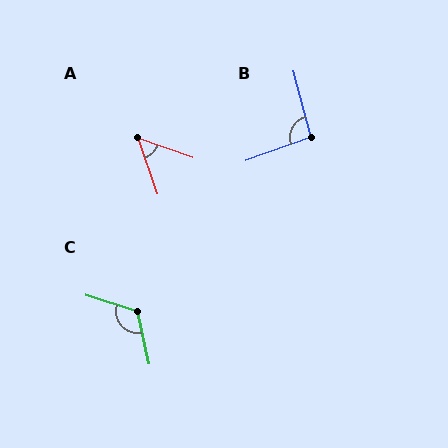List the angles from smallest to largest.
A (51°), B (95°), C (120°).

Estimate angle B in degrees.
Approximately 95 degrees.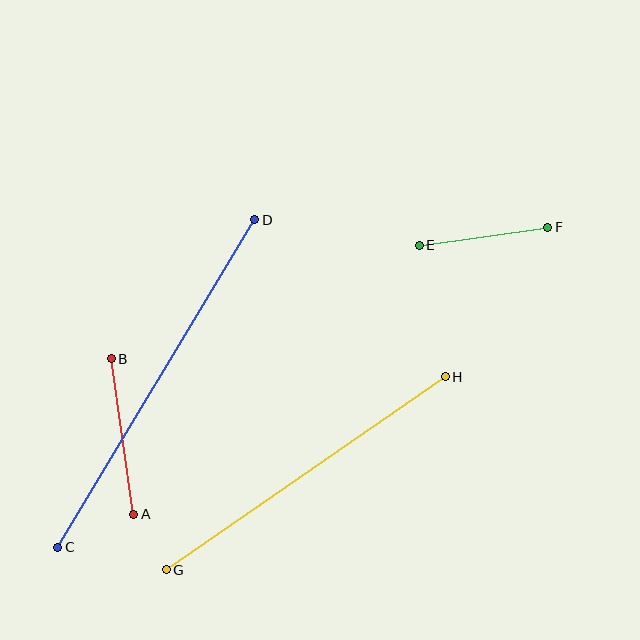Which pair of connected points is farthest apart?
Points C and D are farthest apart.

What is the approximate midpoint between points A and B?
The midpoint is at approximately (122, 437) pixels.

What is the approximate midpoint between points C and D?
The midpoint is at approximately (156, 384) pixels.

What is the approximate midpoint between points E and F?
The midpoint is at approximately (483, 236) pixels.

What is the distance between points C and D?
The distance is approximately 383 pixels.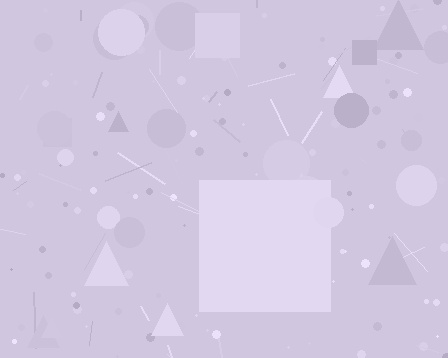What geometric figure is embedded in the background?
A square is embedded in the background.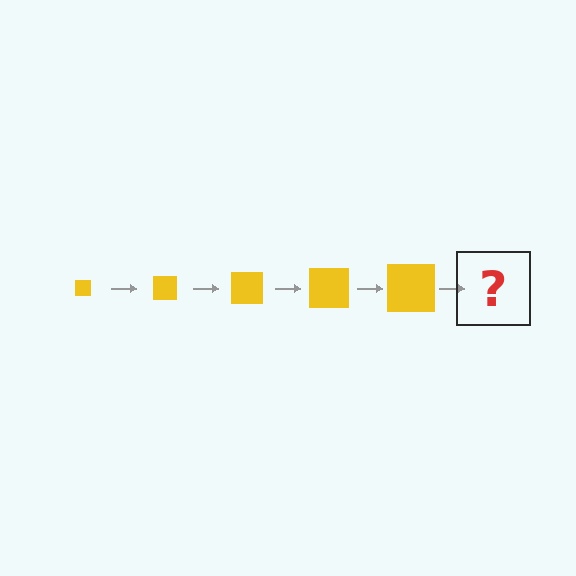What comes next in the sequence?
The next element should be a yellow square, larger than the previous one.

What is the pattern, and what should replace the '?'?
The pattern is that the square gets progressively larger each step. The '?' should be a yellow square, larger than the previous one.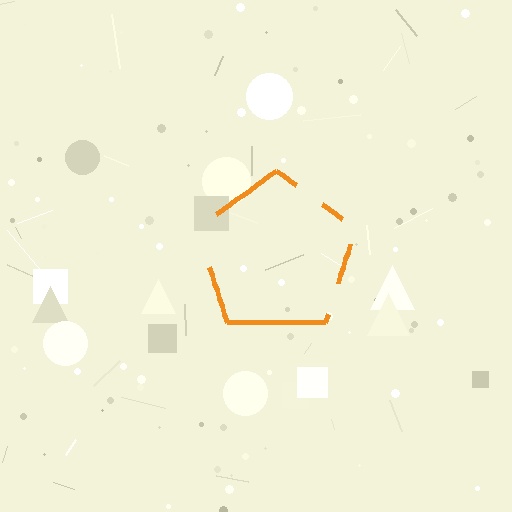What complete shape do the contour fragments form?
The contour fragments form a pentagon.